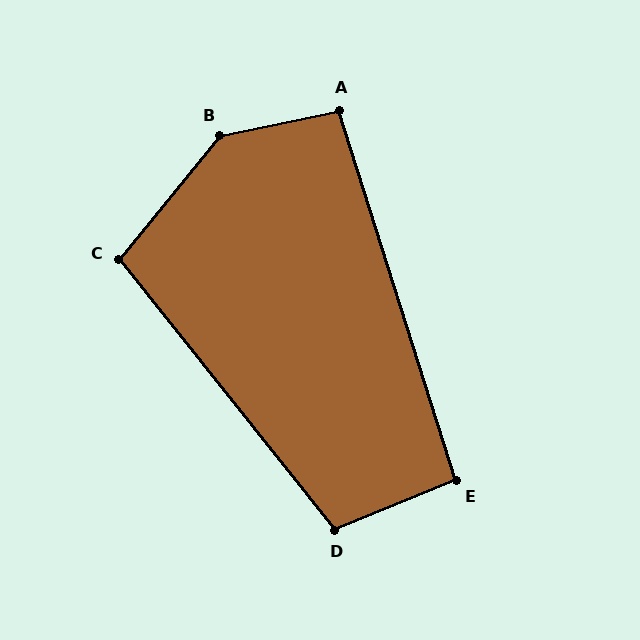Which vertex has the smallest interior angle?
E, at approximately 95 degrees.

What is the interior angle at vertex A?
Approximately 96 degrees (obtuse).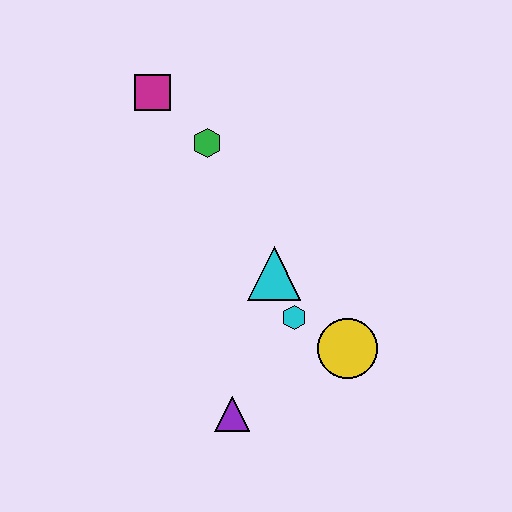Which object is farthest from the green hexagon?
The purple triangle is farthest from the green hexagon.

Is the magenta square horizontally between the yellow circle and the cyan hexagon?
No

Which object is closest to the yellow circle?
The cyan hexagon is closest to the yellow circle.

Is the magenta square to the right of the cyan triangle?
No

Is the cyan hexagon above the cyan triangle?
No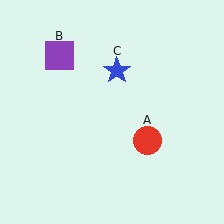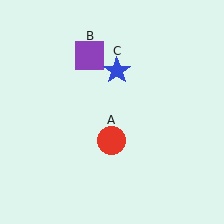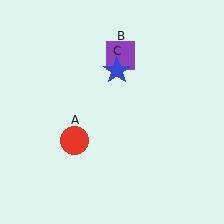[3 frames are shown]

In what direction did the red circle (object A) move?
The red circle (object A) moved left.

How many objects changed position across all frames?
2 objects changed position: red circle (object A), purple square (object B).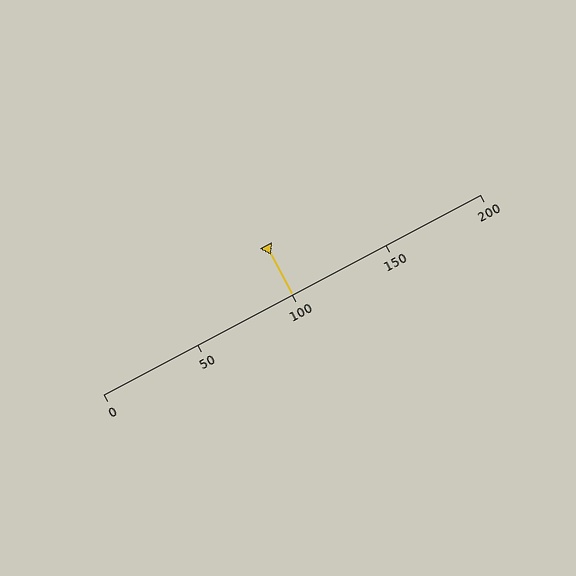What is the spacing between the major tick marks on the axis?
The major ticks are spaced 50 apart.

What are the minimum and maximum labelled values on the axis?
The axis runs from 0 to 200.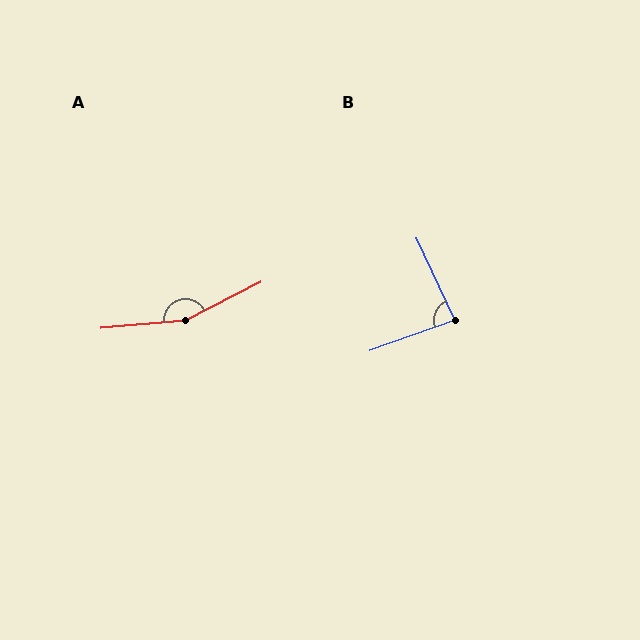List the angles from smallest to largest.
B (85°), A (158°).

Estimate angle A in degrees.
Approximately 158 degrees.